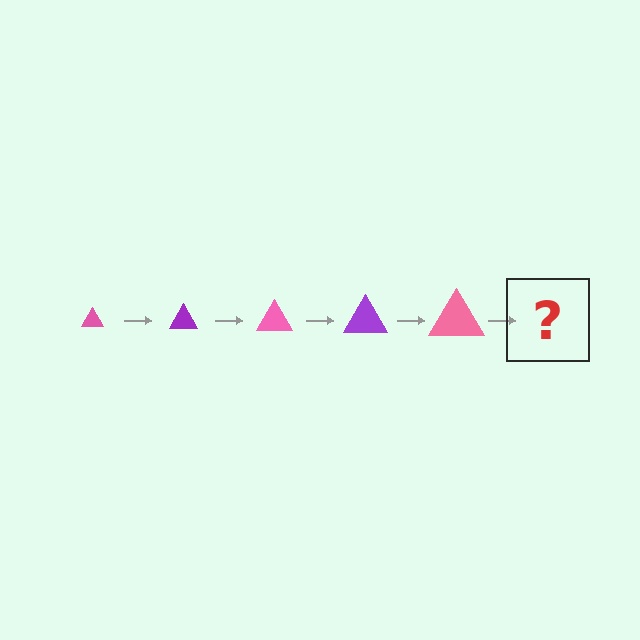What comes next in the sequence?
The next element should be a purple triangle, larger than the previous one.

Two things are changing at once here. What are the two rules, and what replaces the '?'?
The two rules are that the triangle grows larger each step and the color cycles through pink and purple. The '?' should be a purple triangle, larger than the previous one.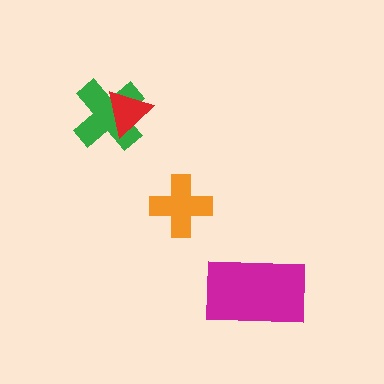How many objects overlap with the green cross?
1 object overlaps with the green cross.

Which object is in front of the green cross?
The red triangle is in front of the green cross.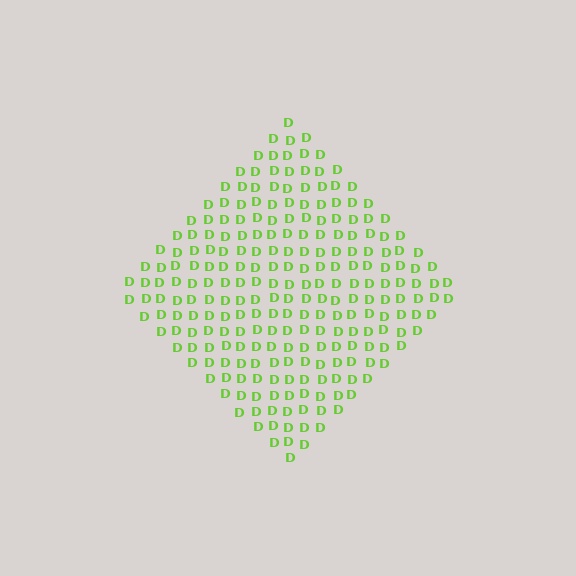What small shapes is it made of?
It is made of small letter D's.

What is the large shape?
The large shape is a diamond.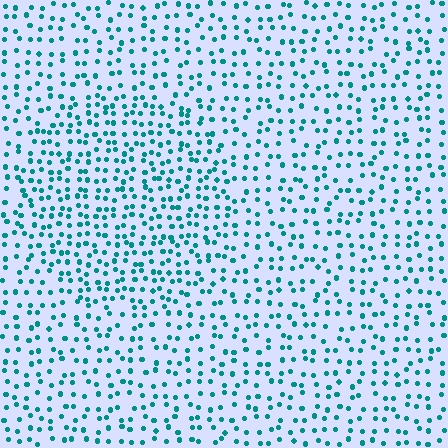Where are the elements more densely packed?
The elements are more densely packed inside the circle boundary.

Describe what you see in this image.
The image contains small teal elements arranged at two different densities. A circle-shaped region is visible where the elements are more densely packed than the surrounding area.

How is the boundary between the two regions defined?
The boundary is defined by a change in element density (approximately 1.5x ratio). All elements are the same color, size, and shape.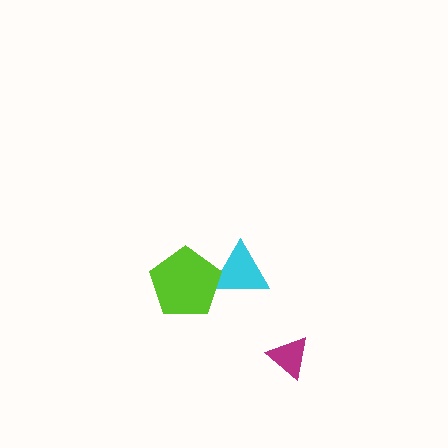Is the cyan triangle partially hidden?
Yes, it is partially covered by another shape.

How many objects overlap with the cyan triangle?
1 object overlaps with the cyan triangle.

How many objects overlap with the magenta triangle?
0 objects overlap with the magenta triangle.